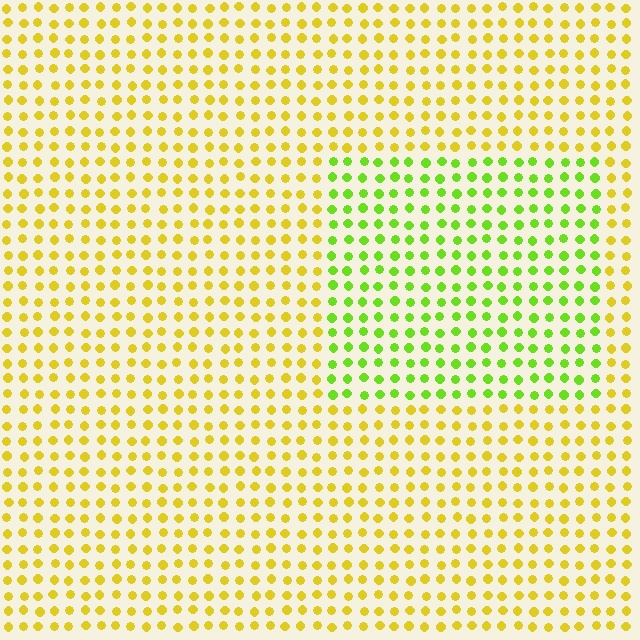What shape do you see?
I see a rectangle.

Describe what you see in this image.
The image is filled with small yellow elements in a uniform arrangement. A rectangle-shaped region is visible where the elements are tinted to a slightly different hue, forming a subtle color boundary.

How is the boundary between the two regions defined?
The boundary is defined purely by a slight shift in hue (about 43 degrees). Spacing, size, and orientation are identical on both sides.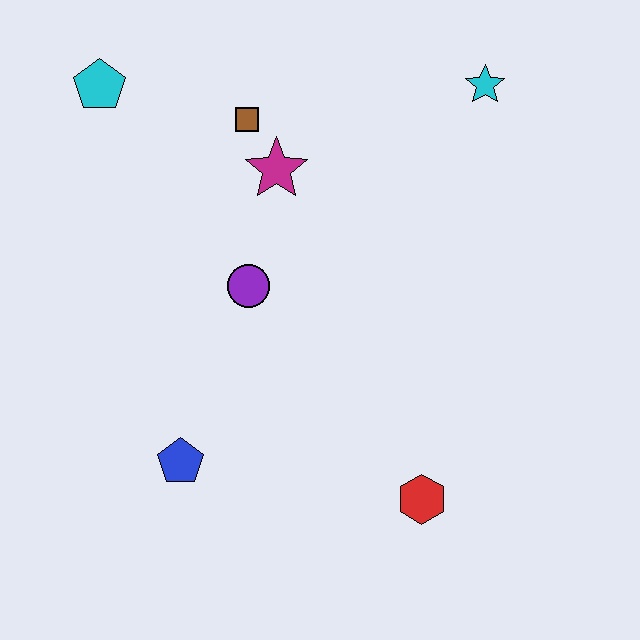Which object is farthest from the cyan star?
The blue pentagon is farthest from the cyan star.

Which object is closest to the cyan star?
The magenta star is closest to the cyan star.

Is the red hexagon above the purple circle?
No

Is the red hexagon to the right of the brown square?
Yes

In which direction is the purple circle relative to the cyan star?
The purple circle is to the left of the cyan star.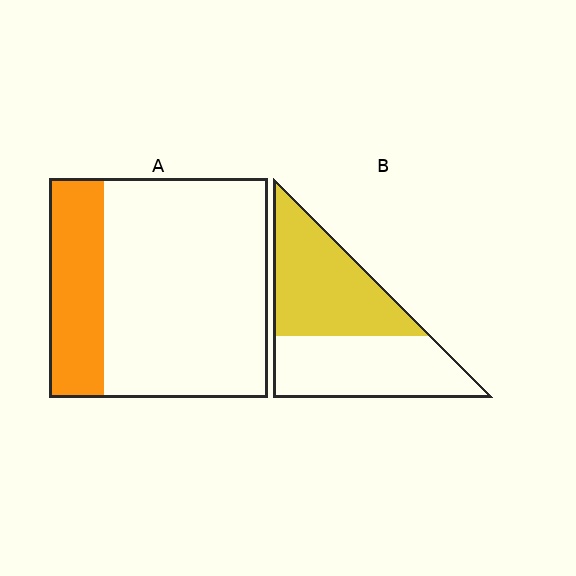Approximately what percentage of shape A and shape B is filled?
A is approximately 25% and B is approximately 50%.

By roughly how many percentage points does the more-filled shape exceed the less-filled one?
By roughly 25 percentage points (B over A).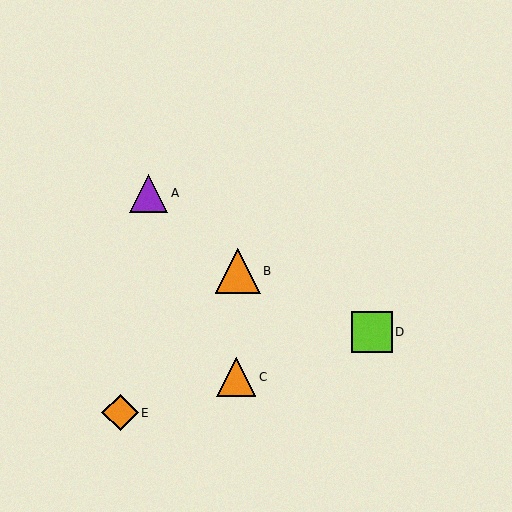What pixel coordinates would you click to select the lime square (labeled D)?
Click at (372, 332) to select the lime square D.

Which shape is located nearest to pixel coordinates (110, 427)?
The orange diamond (labeled E) at (120, 413) is nearest to that location.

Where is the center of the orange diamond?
The center of the orange diamond is at (120, 413).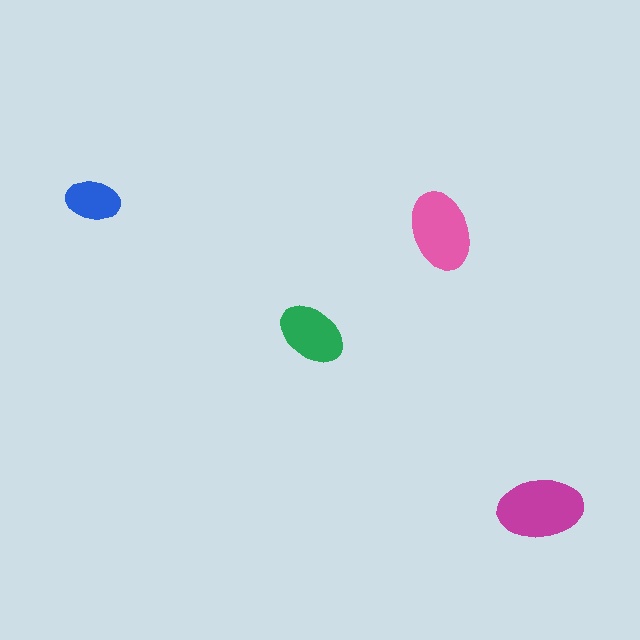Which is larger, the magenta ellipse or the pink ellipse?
The magenta one.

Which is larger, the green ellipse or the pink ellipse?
The pink one.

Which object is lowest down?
The magenta ellipse is bottommost.